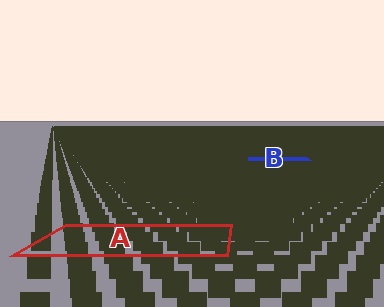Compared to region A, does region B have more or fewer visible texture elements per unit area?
Region B has more texture elements per unit area — they are packed more densely because it is farther away.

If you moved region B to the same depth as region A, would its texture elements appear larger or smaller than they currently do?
They would appear larger. At a closer depth, the same texture elements are projected at a bigger on-screen size.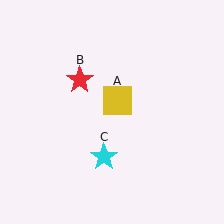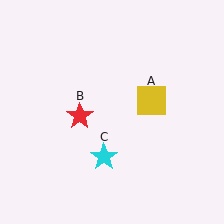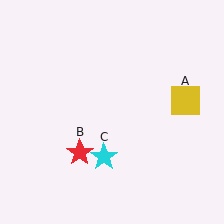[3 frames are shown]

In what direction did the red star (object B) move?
The red star (object B) moved down.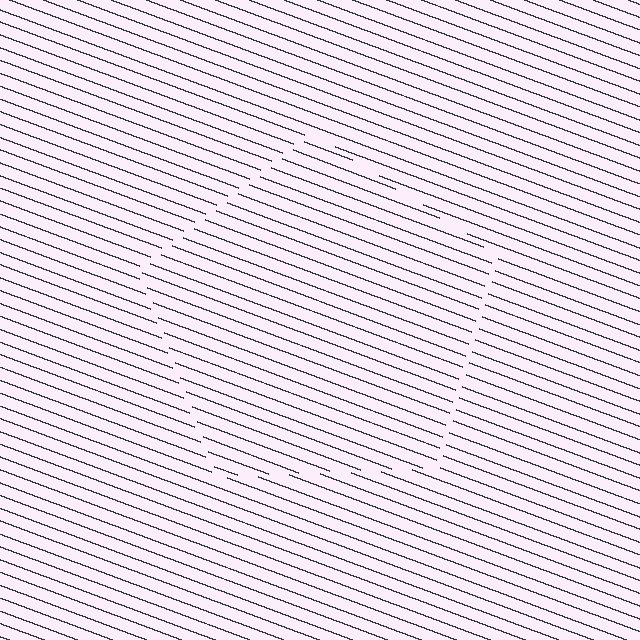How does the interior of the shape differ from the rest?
The interior of the shape contains the same grating, shifted by half a period — the contour is defined by the phase discontinuity where line-ends from the inner and outer gratings abut.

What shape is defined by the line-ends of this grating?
An illusory pentagon. The interior of the shape contains the same grating, shifted by half a period — the contour is defined by the phase discontinuity where line-ends from the inner and outer gratings abut.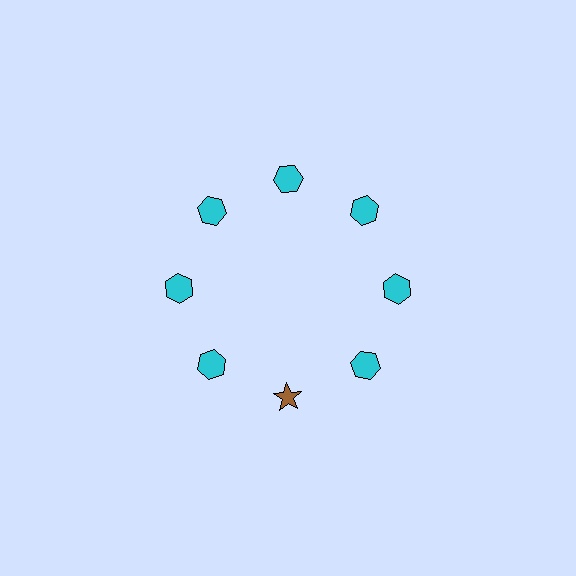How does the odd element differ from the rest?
It differs in both color (brown instead of cyan) and shape (star instead of hexagon).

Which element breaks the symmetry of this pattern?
The brown star at roughly the 6 o'clock position breaks the symmetry. All other shapes are cyan hexagons.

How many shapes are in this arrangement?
There are 8 shapes arranged in a ring pattern.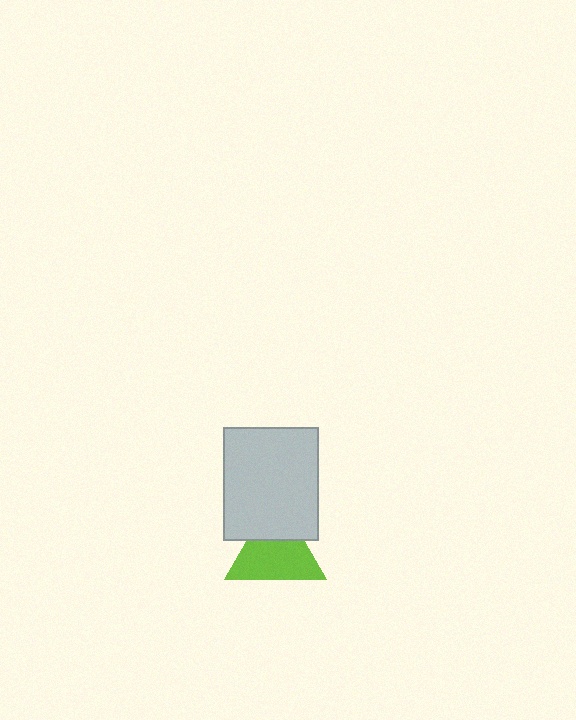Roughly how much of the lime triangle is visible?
Most of it is visible (roughly 67%).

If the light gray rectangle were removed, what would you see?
You would see the complete lime triangle.